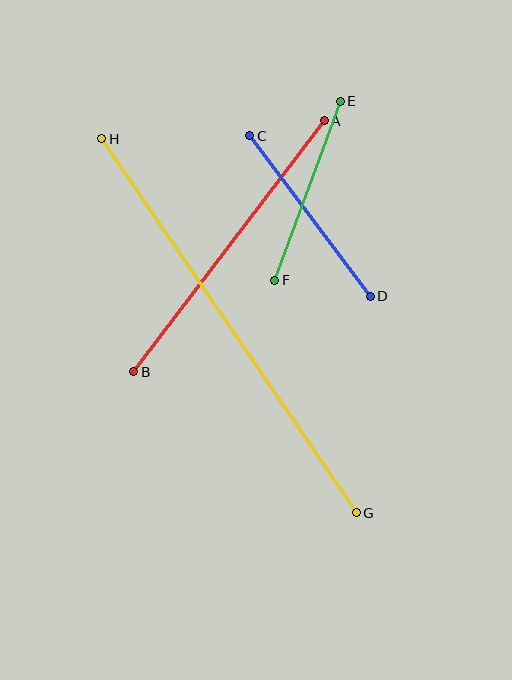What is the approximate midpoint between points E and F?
The midpoint is at approximately (307, 191) pixels.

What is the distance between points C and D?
The distance is approximately 200 pixels.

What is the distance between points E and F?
The distance is approximately 191 pixels.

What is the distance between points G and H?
The distance is approximately 453 pixels.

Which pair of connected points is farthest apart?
Points G and H are farthest apart.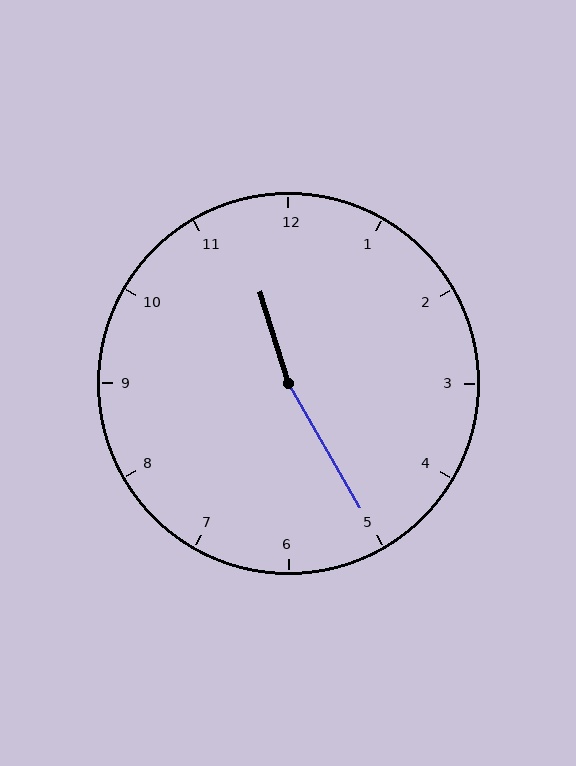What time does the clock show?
11:25.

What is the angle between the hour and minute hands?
Approximately 168 degrees.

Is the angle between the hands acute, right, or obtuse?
It is obtuse.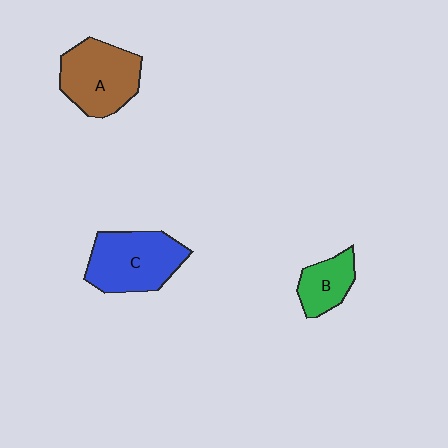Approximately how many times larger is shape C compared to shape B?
Approximately 1.9 times.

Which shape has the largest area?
Shape C (blue).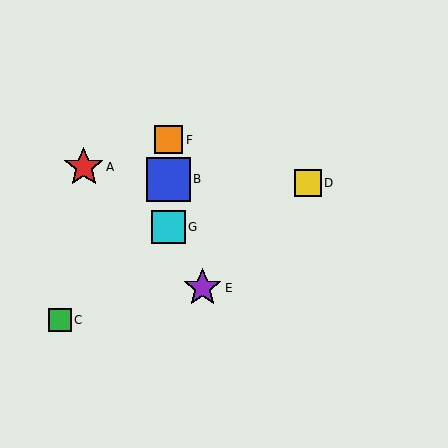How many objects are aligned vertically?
3 objects (B, F, G) are aligned vertically.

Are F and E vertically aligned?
No, F is at x≈168 and E is at x≈202.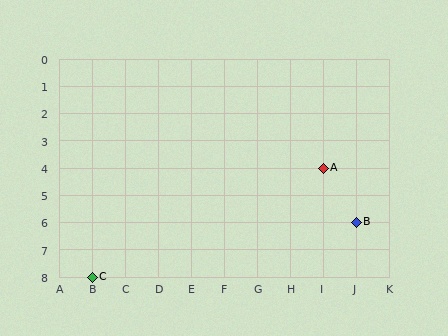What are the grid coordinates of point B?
Point B is at grid coordinates (J, 6).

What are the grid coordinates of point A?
Point A is at grid coordinates (I, 4).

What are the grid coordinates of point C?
Point C is at grid coordinates (B, 8).